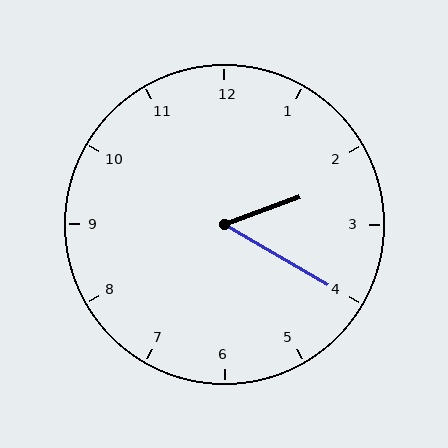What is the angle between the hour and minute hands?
Approximately 50 degrees.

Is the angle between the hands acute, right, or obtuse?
It is acute.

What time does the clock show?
2:20.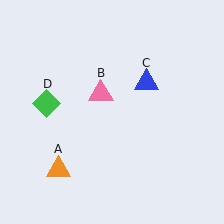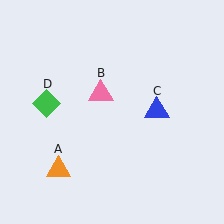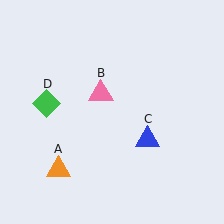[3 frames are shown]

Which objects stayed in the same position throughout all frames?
Orange triangle (object A) and pink triangle (object B) and green diamond (object D) remained stationary.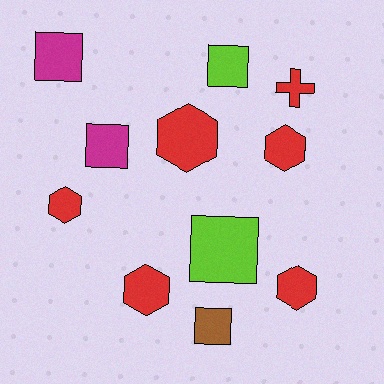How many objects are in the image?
There are 11 objects.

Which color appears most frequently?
Red, with 6 objects.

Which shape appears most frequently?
Square, with 5 objects.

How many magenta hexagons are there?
There are no magenta hexagons.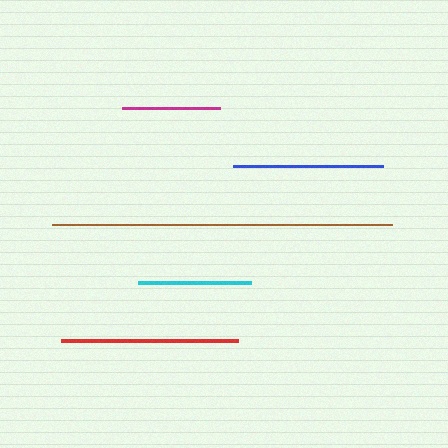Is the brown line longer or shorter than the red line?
The brown line is longer than the red line.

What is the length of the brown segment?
The brown segment is approximately 341 pixels long.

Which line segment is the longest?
The brown line is the longest at approximately 341 pixels.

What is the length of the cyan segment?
The cyan segment is approximately 113 pixels long.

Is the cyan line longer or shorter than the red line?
The red line is longer than the cyan line.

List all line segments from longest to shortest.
From longest to shortest: brown, red, blue, cyan, magenta.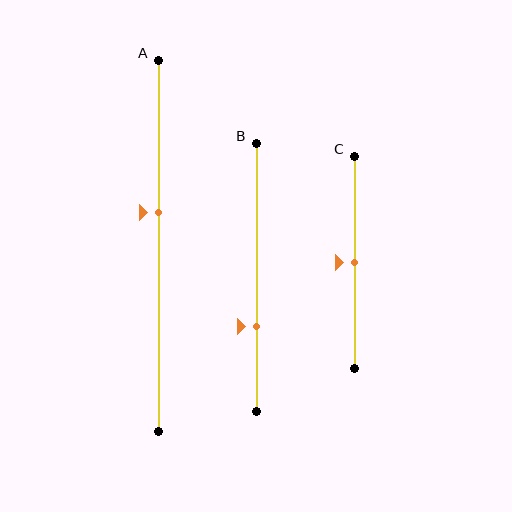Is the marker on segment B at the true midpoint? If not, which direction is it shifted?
No, the marker on segment B is shifted downward by about 18% of the segment length.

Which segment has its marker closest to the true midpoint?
Segment C has its marker closest to the true midpoint.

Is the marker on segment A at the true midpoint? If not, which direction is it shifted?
No, the marker on segment A is shifted upward by about 9% of the segment length.